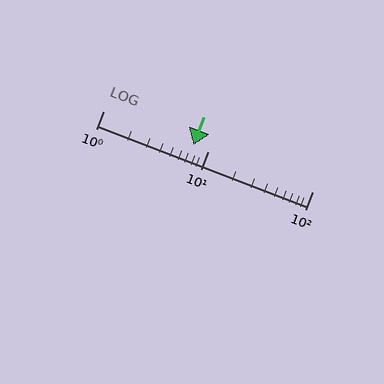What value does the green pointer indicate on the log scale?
The pointer indicates approximately 7.2.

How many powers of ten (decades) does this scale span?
The scale spans 2 decades, from 1 to 100.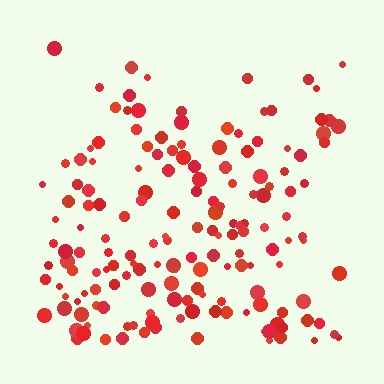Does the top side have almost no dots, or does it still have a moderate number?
Still a moderate number, just noticeably fewer than the bottom.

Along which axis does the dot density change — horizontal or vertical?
Vertical.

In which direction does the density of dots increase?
From top to bottom, with the bottom side densest.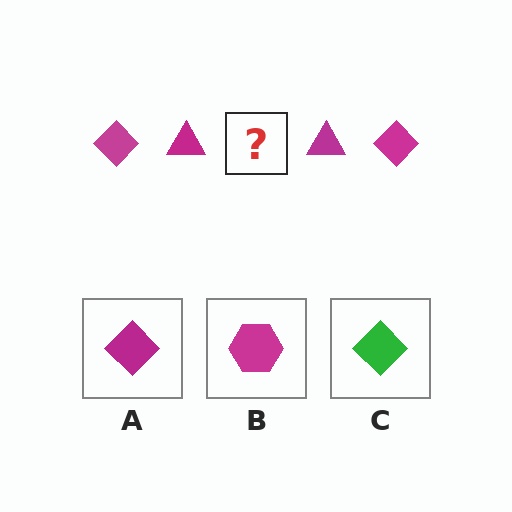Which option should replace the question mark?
Option A.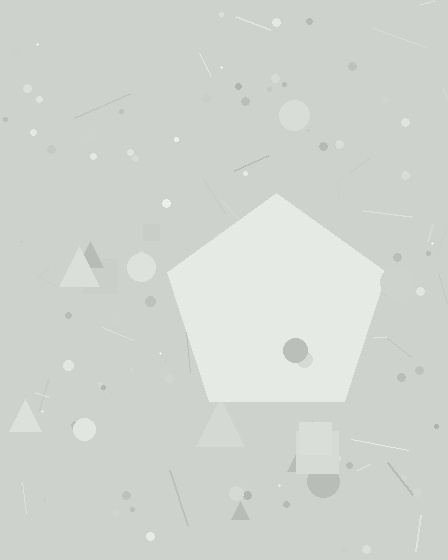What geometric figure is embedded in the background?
A pentagon is embedded in the background.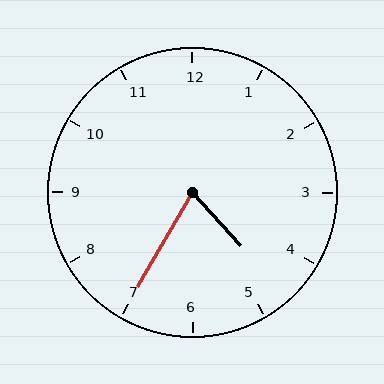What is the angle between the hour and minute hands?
Approximately 72 degrees.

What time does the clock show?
4:35.